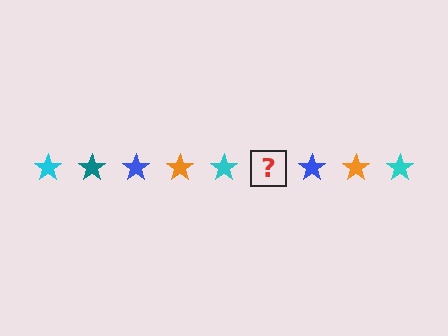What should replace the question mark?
The question mark should be replaced with a teal star.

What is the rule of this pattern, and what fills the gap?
The rule is that the pattern cycles through cyan, teal, blue, orange stars. The gap should be filled with a teal star.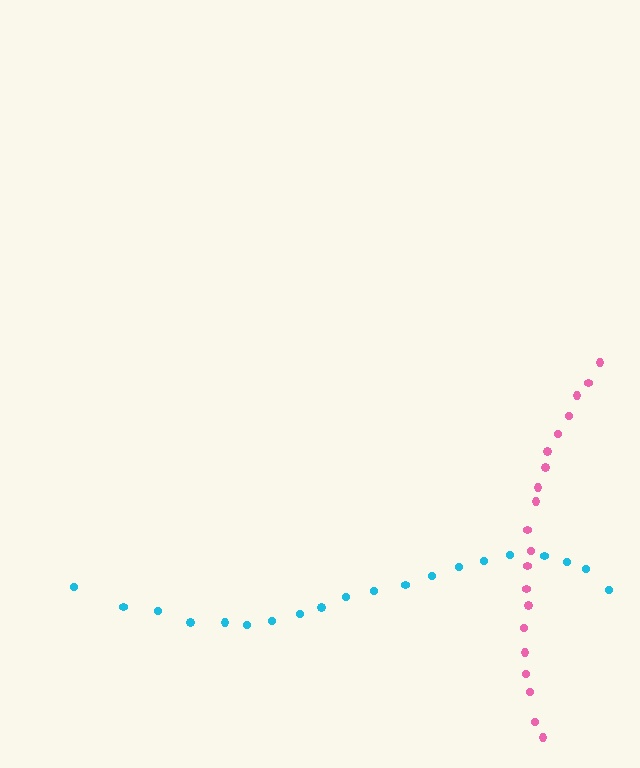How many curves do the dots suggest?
There are 2 distinct paths.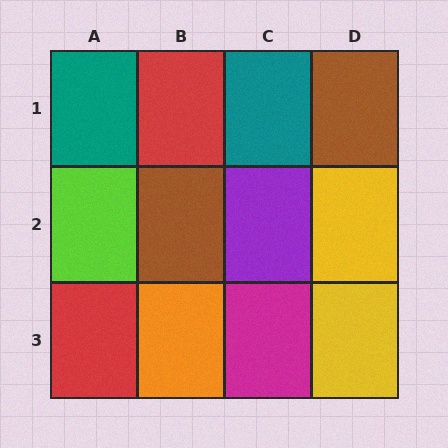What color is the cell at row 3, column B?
Orange.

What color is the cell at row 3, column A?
Red.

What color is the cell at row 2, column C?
Purple.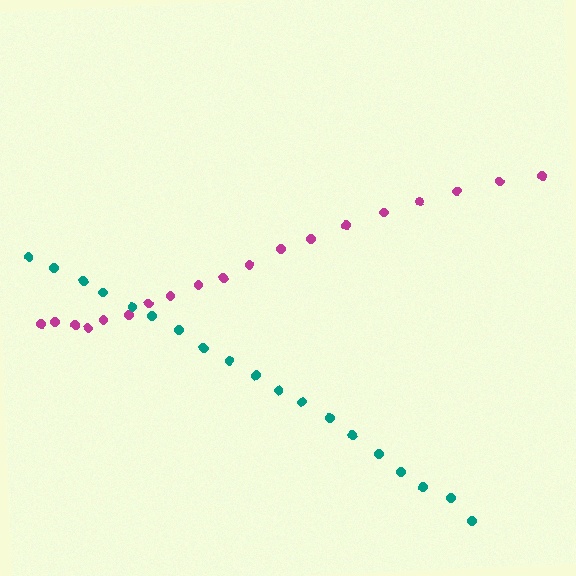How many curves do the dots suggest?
There are 2 distinct paths.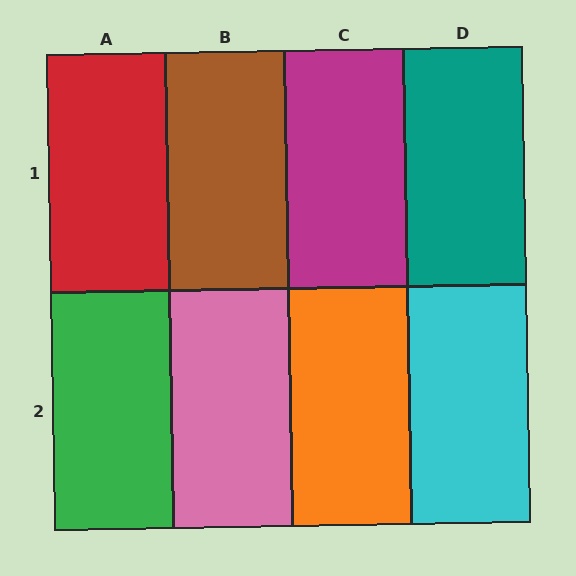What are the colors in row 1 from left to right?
Red, brown, magenta, teal.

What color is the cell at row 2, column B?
Pink.